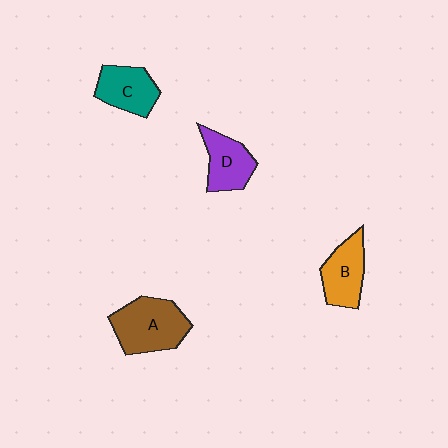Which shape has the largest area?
Shape A (brown).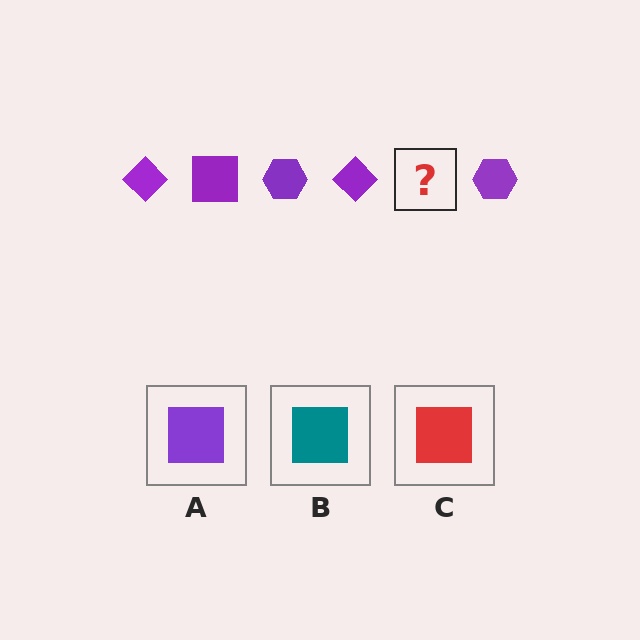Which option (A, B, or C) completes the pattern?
A.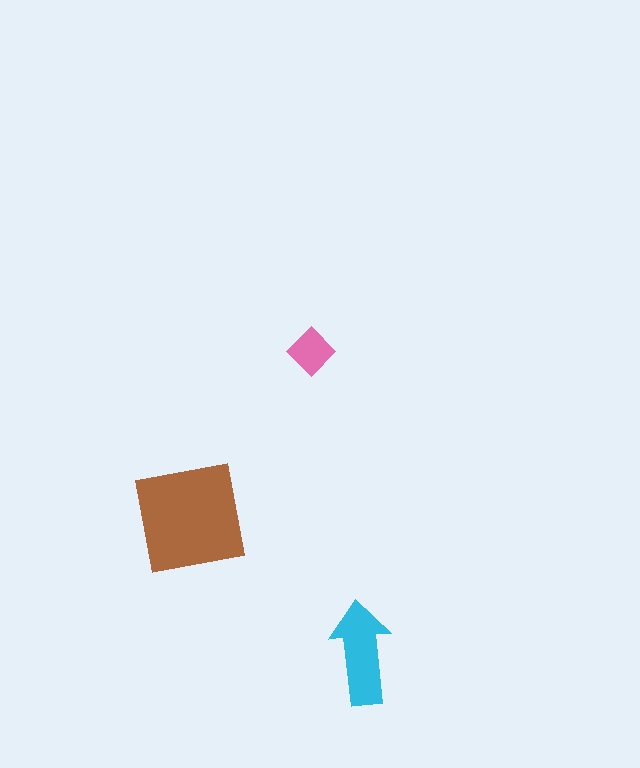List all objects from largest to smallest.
The brown square, the cyan arrow, the pink diamond.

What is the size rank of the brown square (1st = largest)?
1st.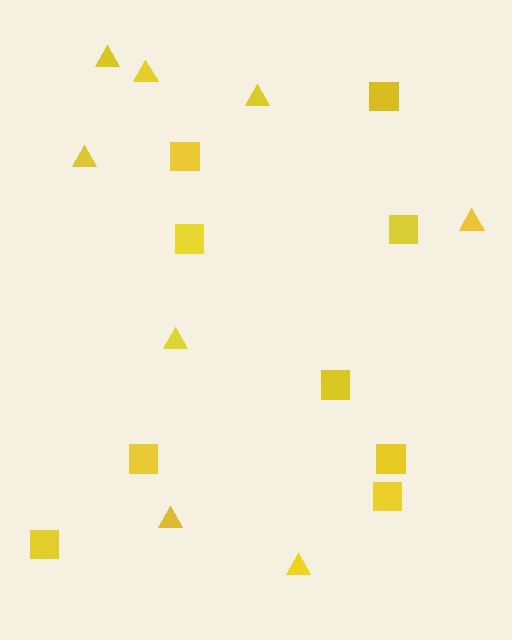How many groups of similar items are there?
There are 2 groups: one group of triangles (8) and one group of squares (9).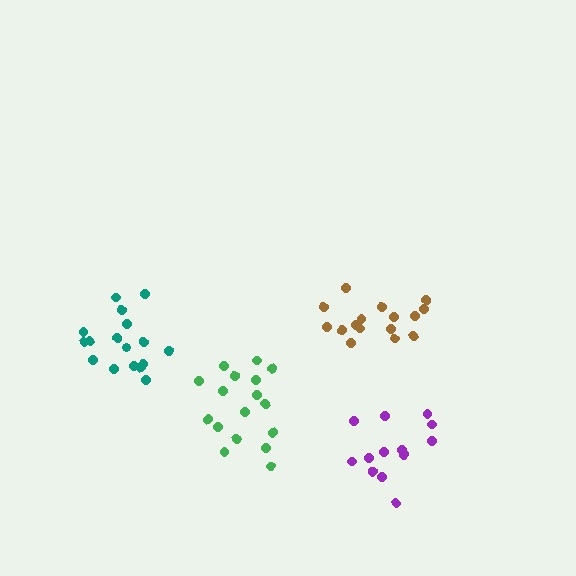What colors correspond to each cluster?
The clusters are colored: brown, teal, green, purple.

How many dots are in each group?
Group 1: 16 dots, Group 2: 17 dots, Group 3: 17 dots, Group 4: 13 dots (63 total).